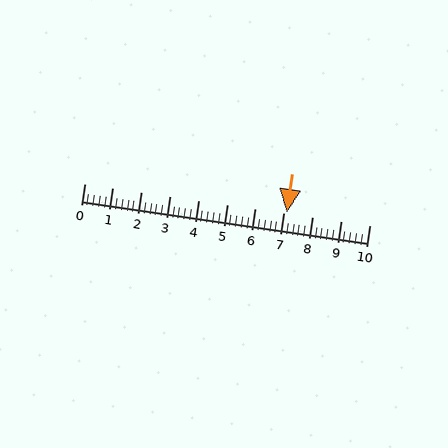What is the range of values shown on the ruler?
The ruler shows values from 0 to 10.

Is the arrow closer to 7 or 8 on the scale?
The arrow is closer to 7.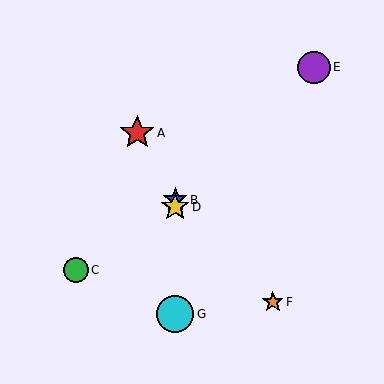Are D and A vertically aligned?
No, D is at x≈175 and A is at x≈137.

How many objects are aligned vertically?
3 objects (B, D, G) are aligned vertically.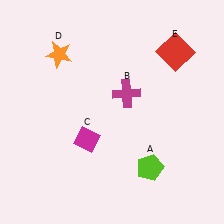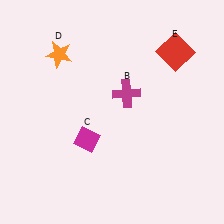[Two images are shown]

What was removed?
The lime pentagon (A) was removed in Image 2.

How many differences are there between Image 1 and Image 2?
There is 1 difference between the two images.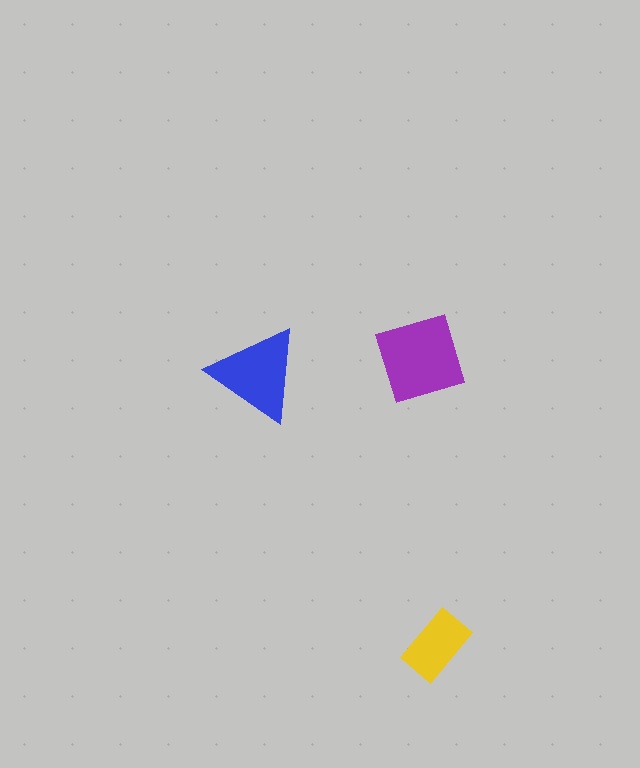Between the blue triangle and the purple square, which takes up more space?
The purple square.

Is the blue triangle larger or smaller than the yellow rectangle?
Larger.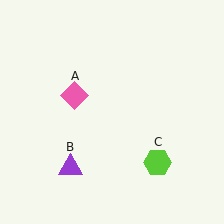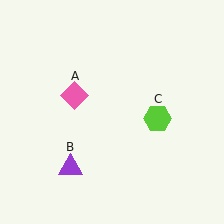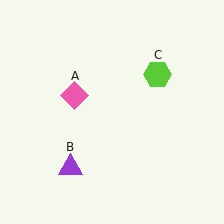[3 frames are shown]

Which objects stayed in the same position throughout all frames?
Pink diamond (object A) and purple triangle (object B) remained stationary.